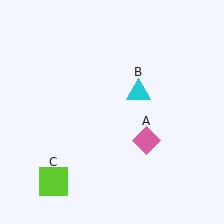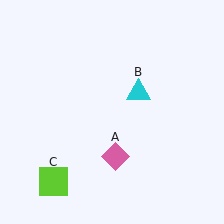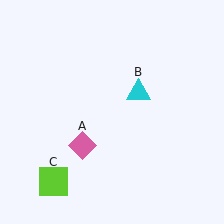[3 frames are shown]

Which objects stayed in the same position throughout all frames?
Cyan triangle (object B) and lime square (object C) remained stationary.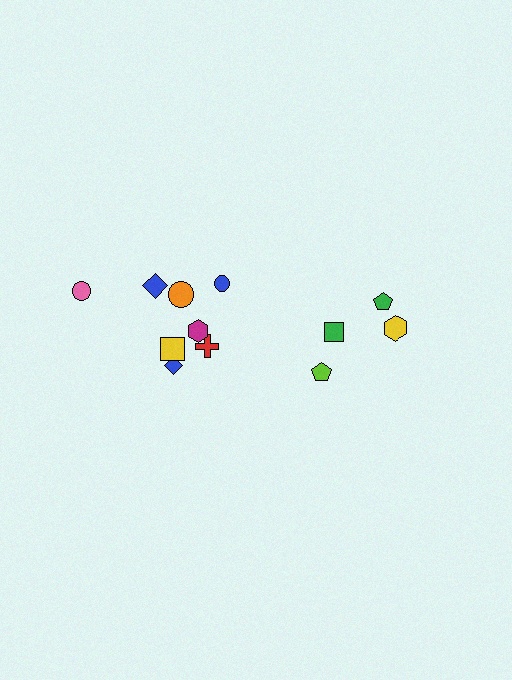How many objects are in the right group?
There are 4 objects.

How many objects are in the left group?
There are 8 objects.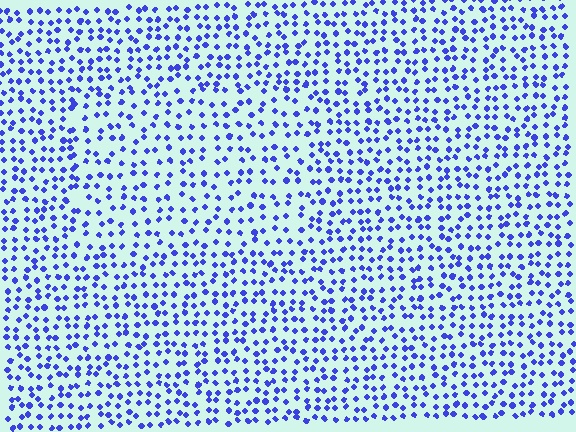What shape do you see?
I see a rectangle.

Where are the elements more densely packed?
The elements are more densely packed outside the rectangle boundary.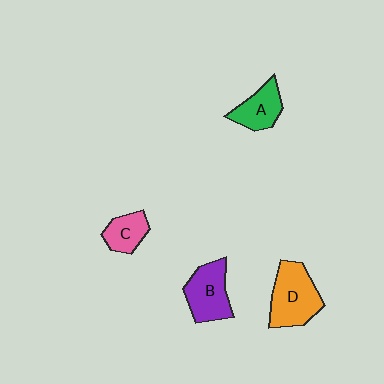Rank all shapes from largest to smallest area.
From largest to smallest: D (orange), B (purple), A (green), C (pink).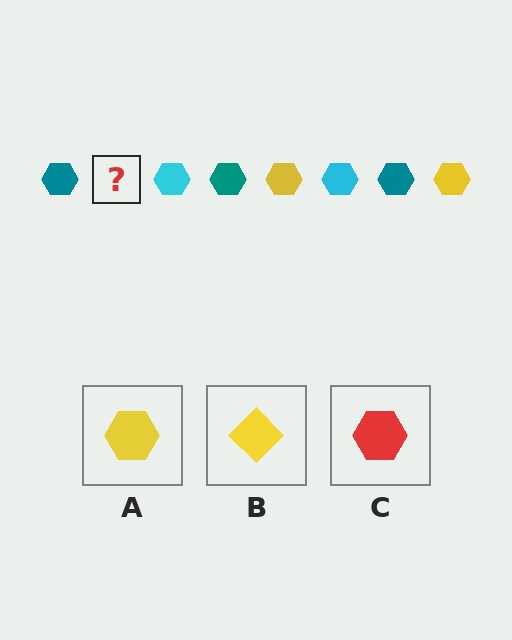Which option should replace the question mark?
Option A.